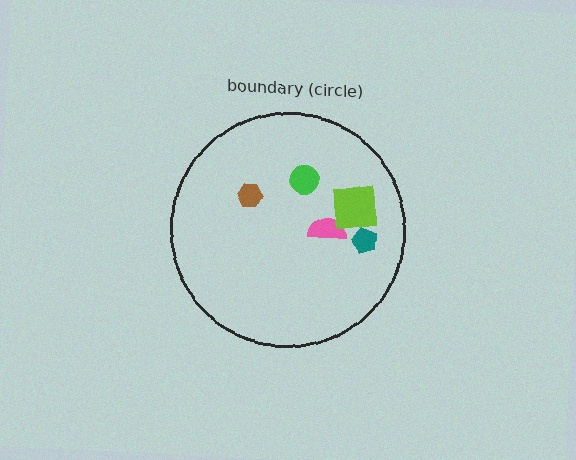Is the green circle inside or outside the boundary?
Inside.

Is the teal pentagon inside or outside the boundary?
Inside.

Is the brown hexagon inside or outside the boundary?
Inside.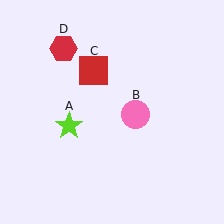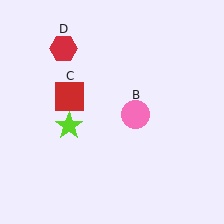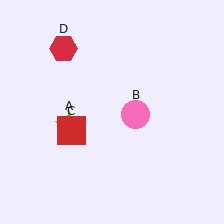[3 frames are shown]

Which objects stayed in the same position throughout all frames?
Lime star (object A) and pink circle (object B) and red hexagon (object D) remained stationary.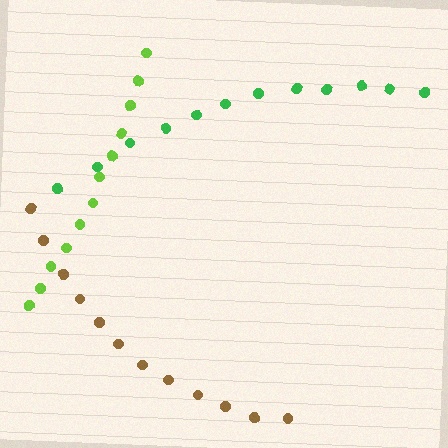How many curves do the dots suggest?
There are 3 distinct paths.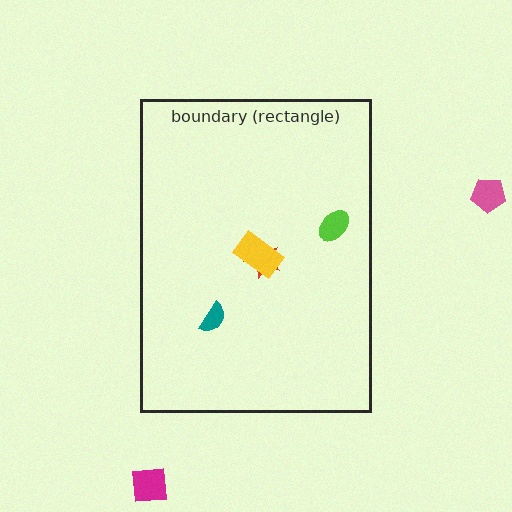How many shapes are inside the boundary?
4 inside, 2 outside.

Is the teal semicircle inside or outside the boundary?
Inside.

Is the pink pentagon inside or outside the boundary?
Outside.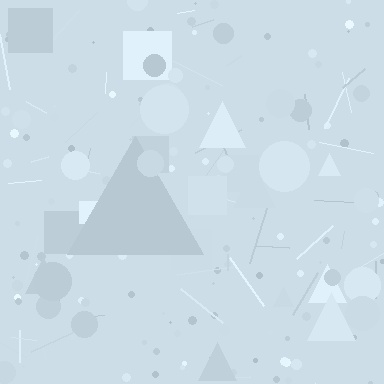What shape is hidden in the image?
A triangle is hidden in the image.